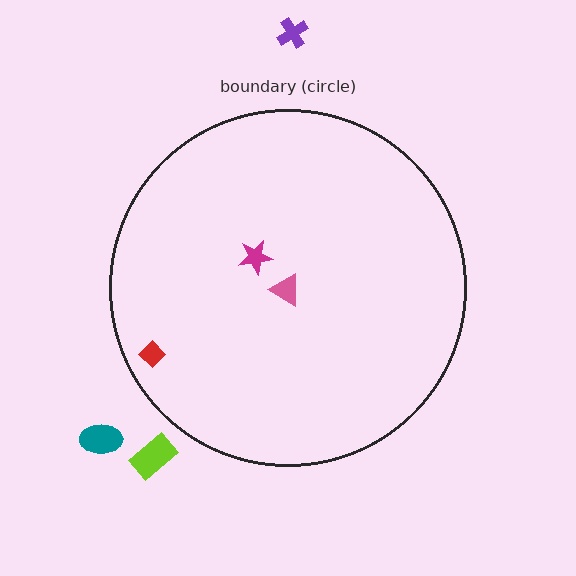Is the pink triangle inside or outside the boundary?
Inside.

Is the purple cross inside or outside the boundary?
Outside.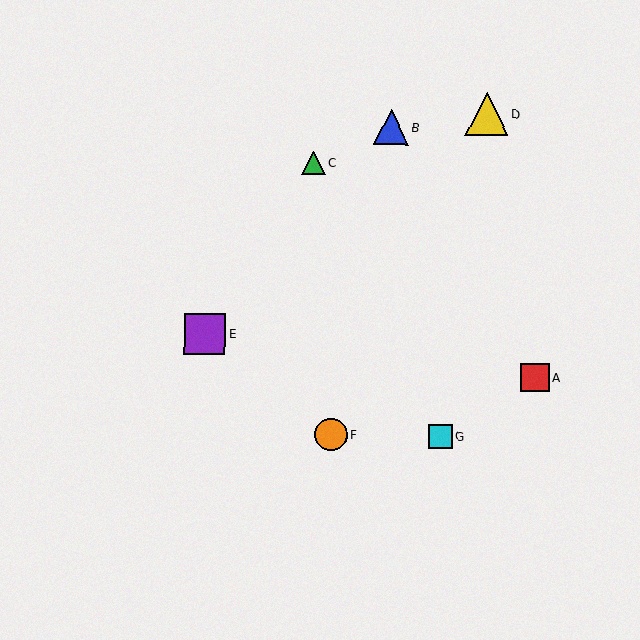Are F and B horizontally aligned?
No, F is at y≈435 and B is at y≈127.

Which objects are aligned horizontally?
Objects F, G are aligned horizontally.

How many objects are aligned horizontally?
2 objects (F, G) are aligned horizontally.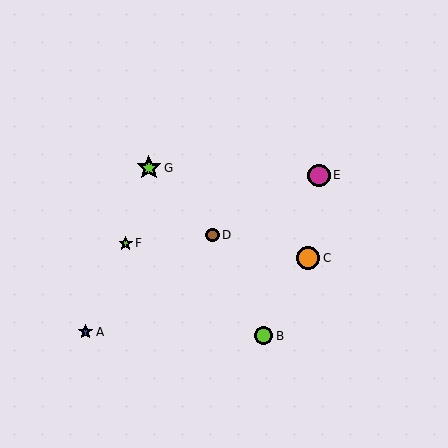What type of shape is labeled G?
Shape G is a lime star.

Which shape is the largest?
The lime star (labeled G) is the largest.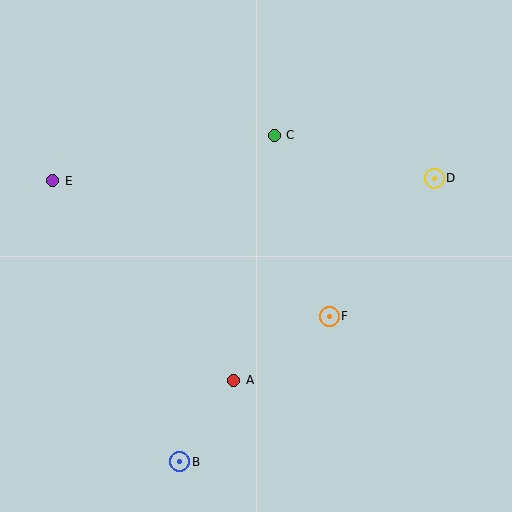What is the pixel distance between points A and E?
The distance between A and E is 269 pixels.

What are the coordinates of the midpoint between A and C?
The midpoint between A and C is at (254, 258).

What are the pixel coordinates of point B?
Point B is at (180, 462).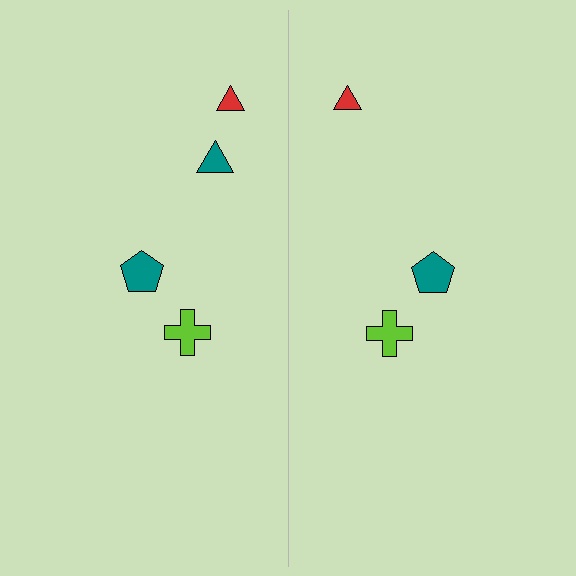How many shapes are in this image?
There are 7 shapes in this image.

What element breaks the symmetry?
A teal triangle is missing from the right side.